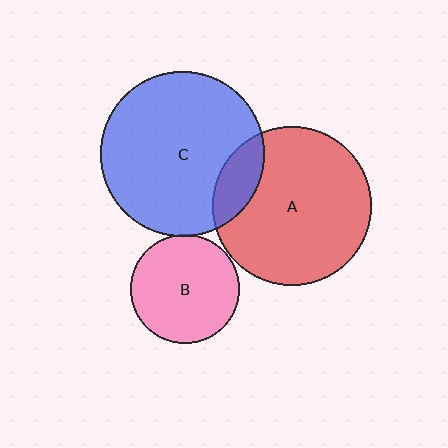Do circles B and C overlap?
Yes.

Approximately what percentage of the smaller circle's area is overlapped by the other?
Approximately 5%.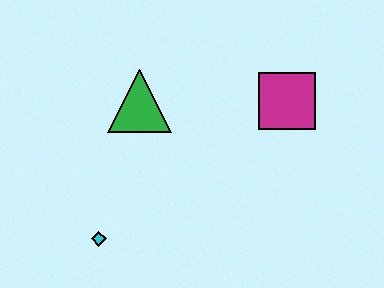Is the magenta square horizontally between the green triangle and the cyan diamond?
No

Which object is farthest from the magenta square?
The cyan diamond is farthest from the magenta square.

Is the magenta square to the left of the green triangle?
No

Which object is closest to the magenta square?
The green triangle is closest to the magenta square.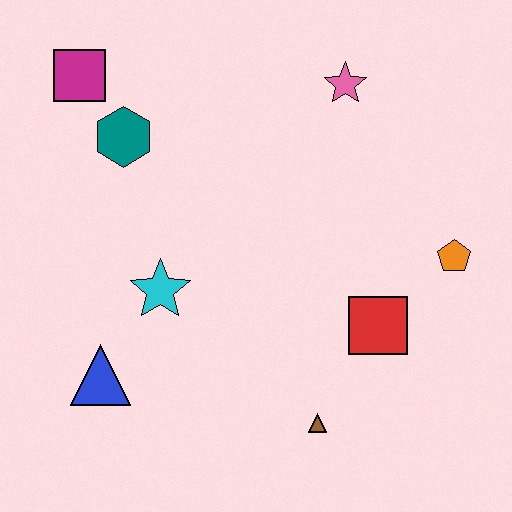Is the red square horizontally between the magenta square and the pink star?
No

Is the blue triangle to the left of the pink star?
Yes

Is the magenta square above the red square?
Yes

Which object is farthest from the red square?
The magenta square is farthest from the red square.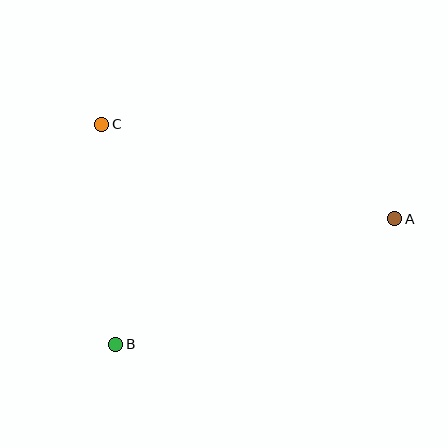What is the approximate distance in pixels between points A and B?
The distance between A and B is approximately 306 pixels.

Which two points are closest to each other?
Points B and C are closest to each other.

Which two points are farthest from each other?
Points A and C are farthest from each other.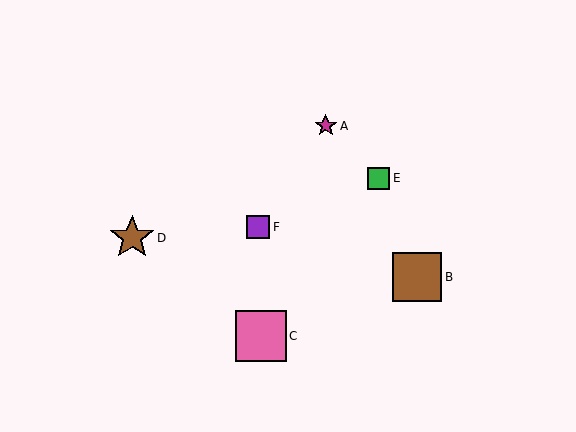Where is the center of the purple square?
The center of the purple square is at (258, 227).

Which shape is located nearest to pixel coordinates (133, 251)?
The brown star (labeled D) at (132, 238) is nearest to that location.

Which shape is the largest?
The pink square (labeled C) is the largest.